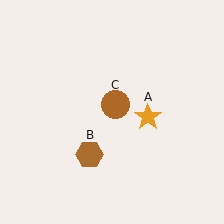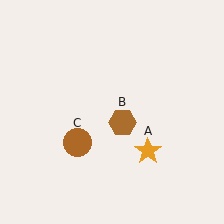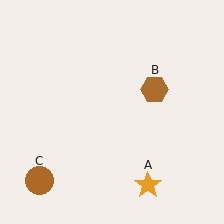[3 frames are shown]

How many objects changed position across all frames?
3 objects changed position: orange star (object A), brown hexagon (object B), brown circle (object C).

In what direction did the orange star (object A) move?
The orange star (object A) moved down.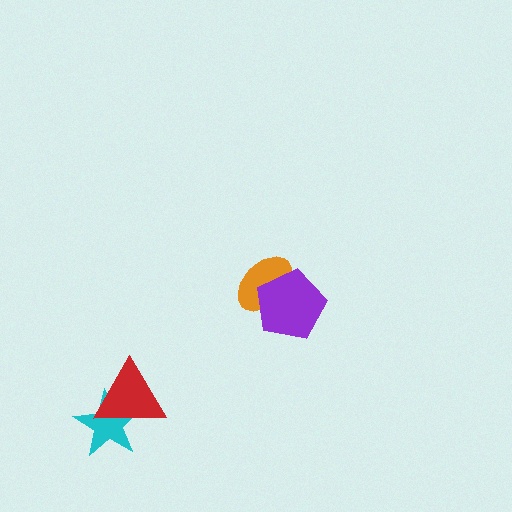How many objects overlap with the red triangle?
1 object overlaps with the red triangle.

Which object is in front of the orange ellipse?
The purple pentagon is in front of the orange ellipse.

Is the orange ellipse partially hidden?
Yes, it is partially covered by another shape.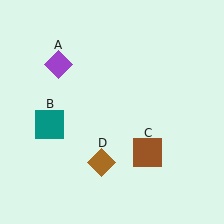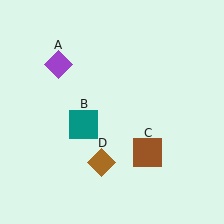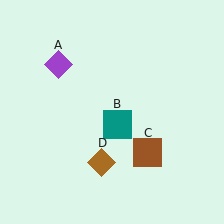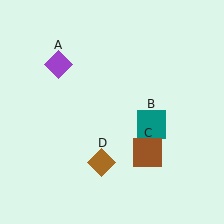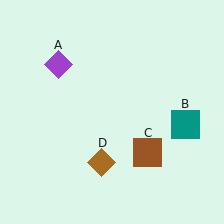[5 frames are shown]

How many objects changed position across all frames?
1 object changed position: teal square (object B).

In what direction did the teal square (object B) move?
The teal square (object B) moved right.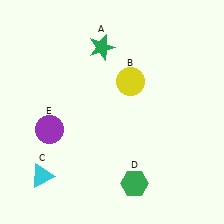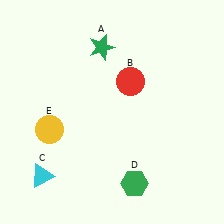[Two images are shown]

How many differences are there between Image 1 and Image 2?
There are 2 differences between the two images.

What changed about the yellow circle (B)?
In Image 1, B is yellow. In Image 2, it changed to red.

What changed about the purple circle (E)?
In Image 1, E is purple. In Image 2, it changed to yellow.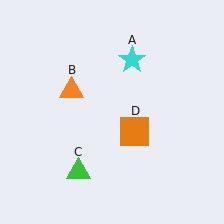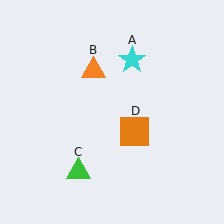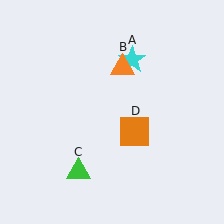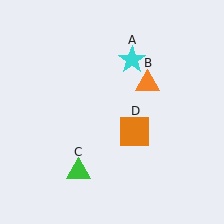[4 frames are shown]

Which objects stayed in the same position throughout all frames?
Cyan star (object A) and green triangle (object C) and orange square (object D) remained stationary.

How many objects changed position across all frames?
1 object changed position: orange triangle (object B).